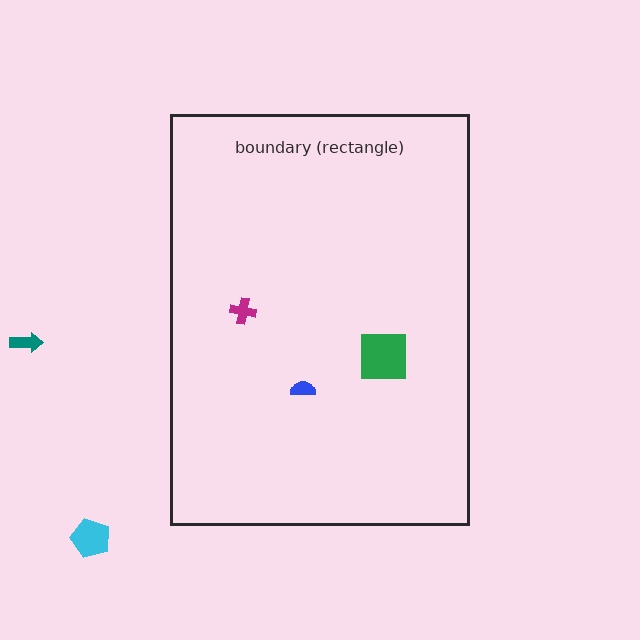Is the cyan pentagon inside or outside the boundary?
Outside.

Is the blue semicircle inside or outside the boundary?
Inside.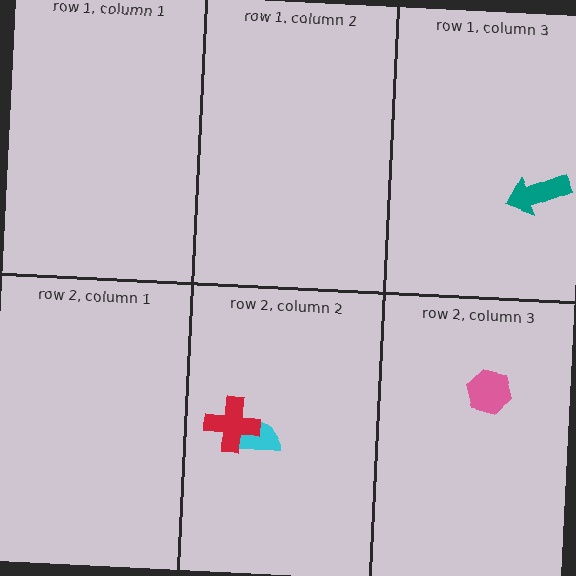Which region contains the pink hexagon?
The row 2, column 3 region.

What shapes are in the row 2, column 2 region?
The cyan semicircle, the red cross.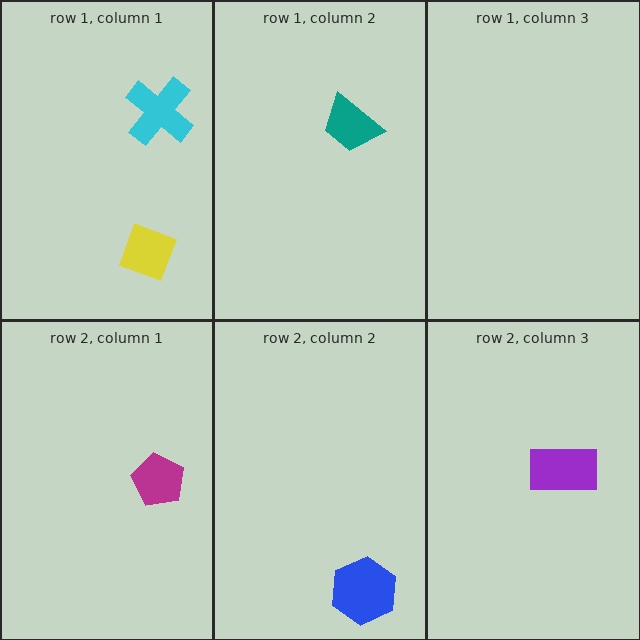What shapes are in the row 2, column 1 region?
The magenta pentagon.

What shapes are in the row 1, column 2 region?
The teal trapezoid.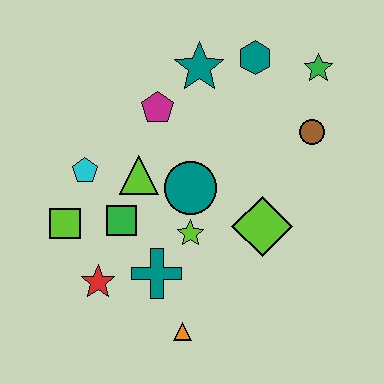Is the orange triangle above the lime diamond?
No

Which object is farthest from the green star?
The red star is farthest from the green star.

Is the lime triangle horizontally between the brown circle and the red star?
Yes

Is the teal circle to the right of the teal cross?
Yes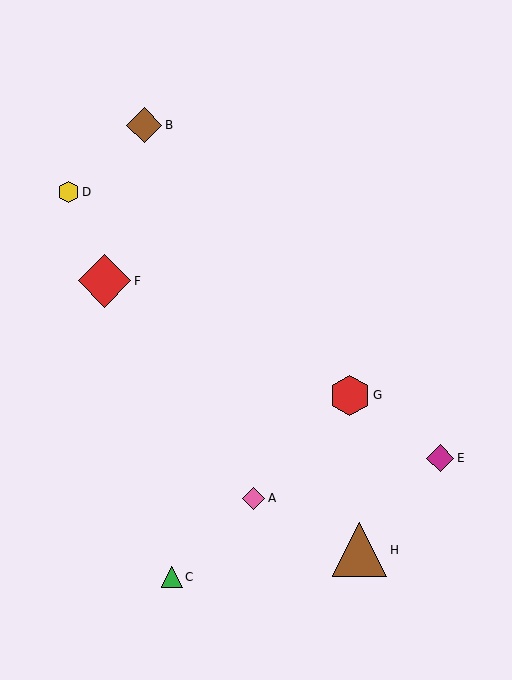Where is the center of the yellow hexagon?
The center of the yellow hexagon is at (69, 192).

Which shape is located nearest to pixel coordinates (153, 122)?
The brown diamond (labeled B) at (144, 125) is nearest to that location.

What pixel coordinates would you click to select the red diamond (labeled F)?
Click at (105, 281) to select the red diamond F.